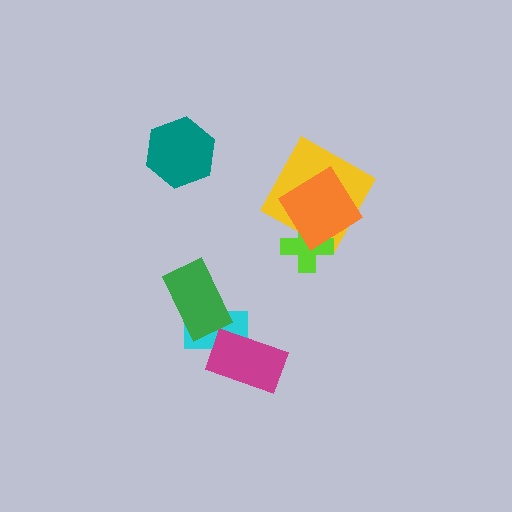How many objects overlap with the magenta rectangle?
1 object overlaps with the magenta rectangle.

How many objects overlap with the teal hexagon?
0 objects overlap with the teal hexagon.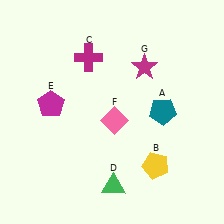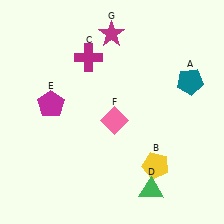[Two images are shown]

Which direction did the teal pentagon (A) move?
The teal pentagon (A) moved up.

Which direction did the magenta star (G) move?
The magenta star (G) moved up.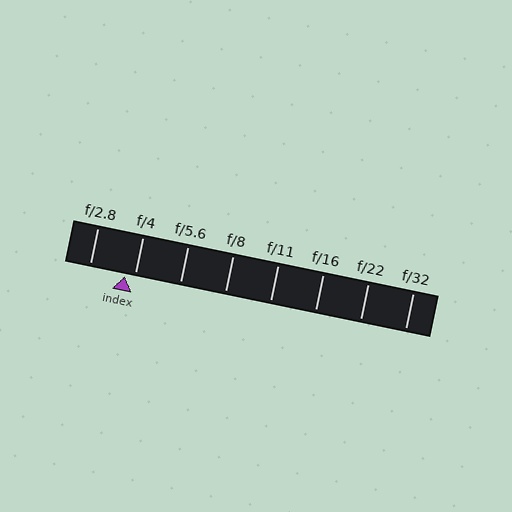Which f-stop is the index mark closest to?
The index mark is closest to f/4.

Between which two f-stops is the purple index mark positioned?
The index mark is between f/2.8 and f/4.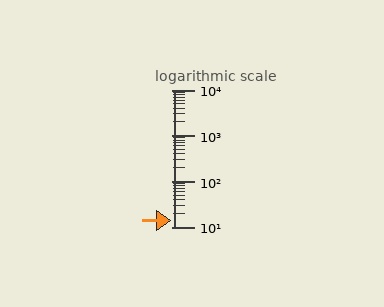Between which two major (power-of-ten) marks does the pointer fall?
The pointer is between 10 and 100.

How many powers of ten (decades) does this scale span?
The scale spans 3 decades, from 10 to 10000.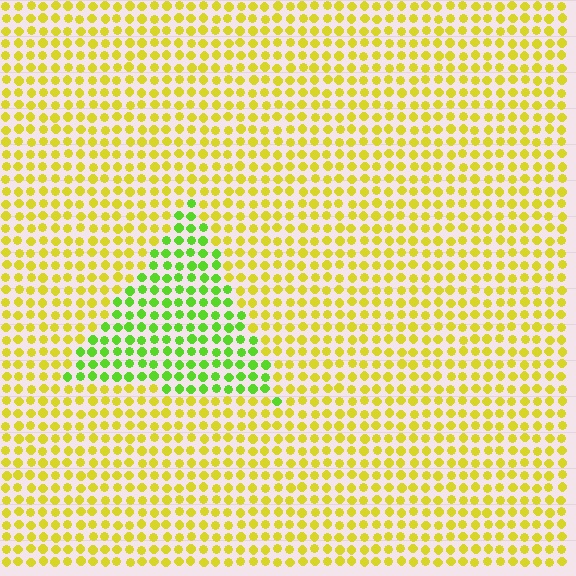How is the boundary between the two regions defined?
The boundary is defined purely by a slight shift in hue (about 44 degrees). Spacing, size, and orientation are identical on both sides.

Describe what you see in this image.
The image is filled with small yellow elements in a uniform arrangement. A triangle-shaped region is visible where the elements are tinted to a slightly different hue, forming a subtle color boundary.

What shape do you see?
I see a triangle.